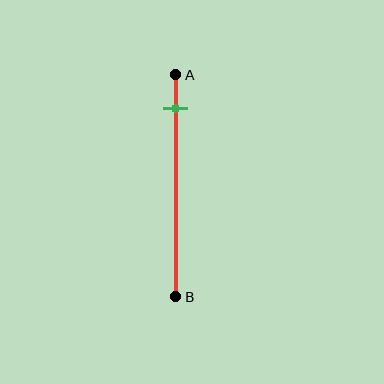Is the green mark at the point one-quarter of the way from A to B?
No, the mark is at about 15% from A, not at the 25% one-quarter point.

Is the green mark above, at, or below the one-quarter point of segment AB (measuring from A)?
The green mark is above the one-quarter point of segment AB.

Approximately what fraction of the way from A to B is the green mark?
The green mark is approximately 15% of the way from A to B.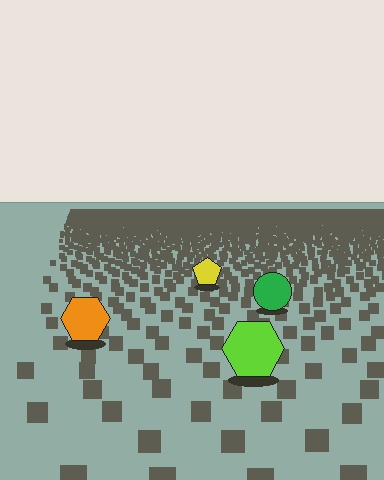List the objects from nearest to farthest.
From nearest to farthest: the lime hexagon, the orange hexagon, the green circle, the yellow pentagon.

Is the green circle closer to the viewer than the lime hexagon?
No. The lime hexagon is closer — you can tell from the texture gradient: the ground texture is coarser near it.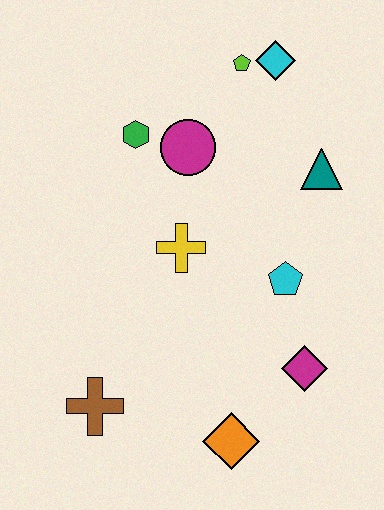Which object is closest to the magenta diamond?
The cyan pentagon is closest to the magenta diamond.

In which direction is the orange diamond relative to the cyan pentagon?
The orange diamond is below the cyan pentagon.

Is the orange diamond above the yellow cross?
No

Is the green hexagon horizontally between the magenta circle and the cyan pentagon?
No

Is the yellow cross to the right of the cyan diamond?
No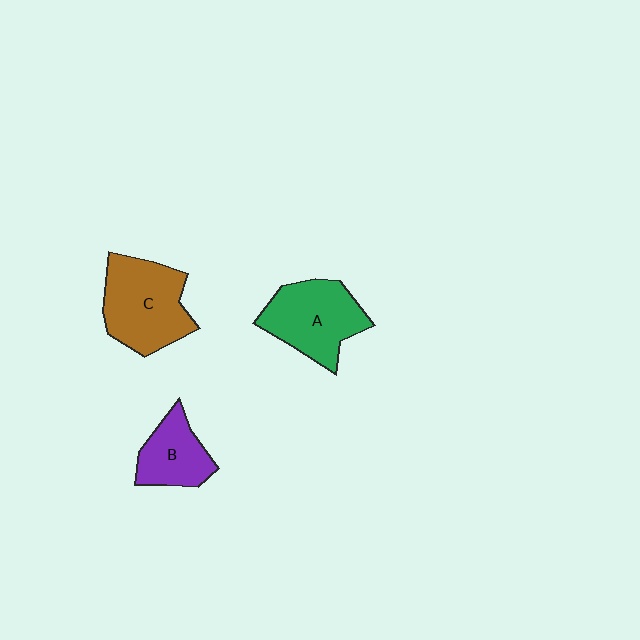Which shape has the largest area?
Shape C (brown).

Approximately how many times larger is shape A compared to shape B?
Approximately 1.5 times.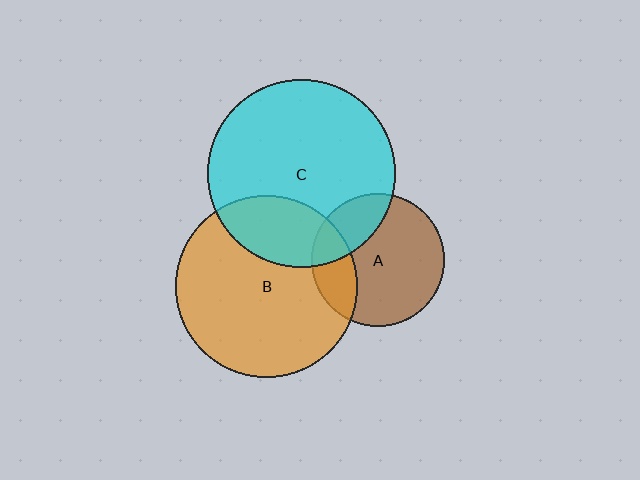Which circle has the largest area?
Circle C (cyan).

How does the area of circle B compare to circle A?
Approximately 1.9 times.